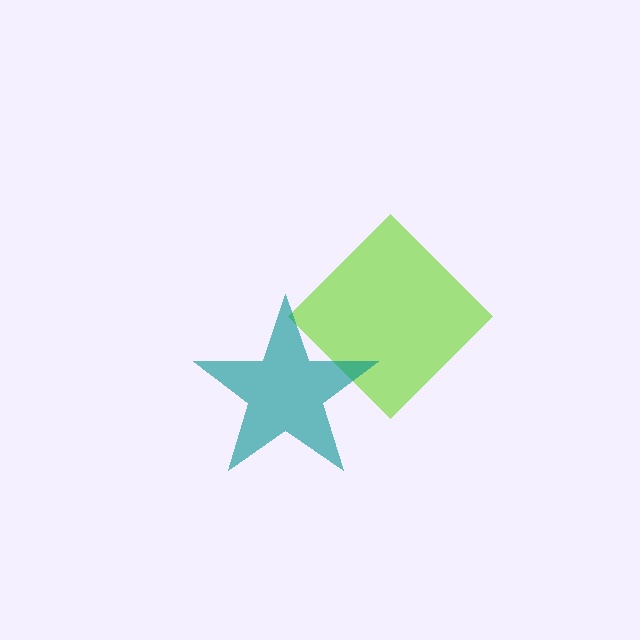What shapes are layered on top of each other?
The layered shapes are: a lime diamond, a teal star.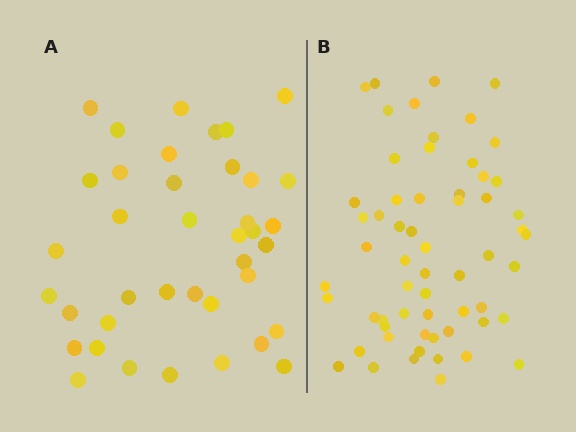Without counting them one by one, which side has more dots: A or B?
Region B (the right region) has more dots.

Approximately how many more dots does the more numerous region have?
Region B has approximately 20 more dots than region A.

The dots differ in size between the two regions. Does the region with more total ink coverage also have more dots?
No. Region A has more total ink coverage because its dots are larger, but region B actually contains more individual dots. Total area can be misleading — the number of items is what matters here.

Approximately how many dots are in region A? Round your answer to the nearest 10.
About 40 dots. (The exact count is 39, which rounds to 40.)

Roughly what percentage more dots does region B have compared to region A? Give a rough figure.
About 55% more.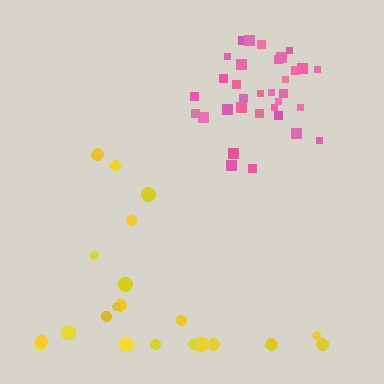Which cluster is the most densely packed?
Pink.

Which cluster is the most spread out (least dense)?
Yellow.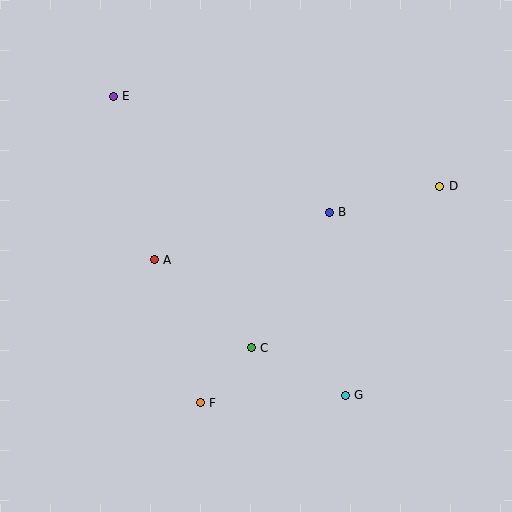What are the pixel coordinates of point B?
Point B is at (329, 212).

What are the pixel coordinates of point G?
Point G is at (345, 395).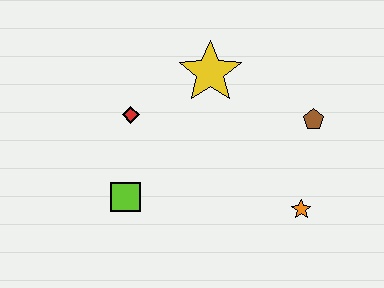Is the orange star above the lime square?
No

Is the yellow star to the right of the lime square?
Yes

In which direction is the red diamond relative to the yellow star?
The red diamond is to the left of the yellow star.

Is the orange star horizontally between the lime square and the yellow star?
No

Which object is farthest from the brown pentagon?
The lime square is farthest from the brown pentagon.